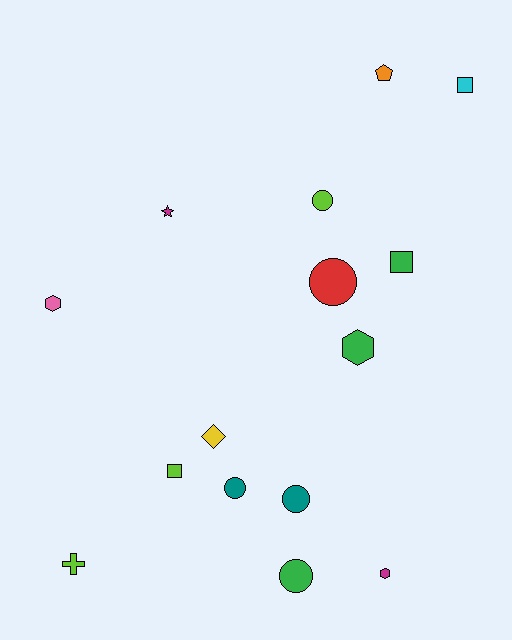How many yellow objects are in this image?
There is 1 yellow object.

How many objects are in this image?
There are 15 objects.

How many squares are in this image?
There are 3 squares.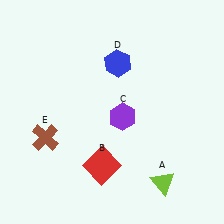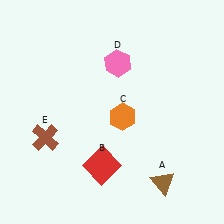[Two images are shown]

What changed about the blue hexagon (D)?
In Image 1, D is blue. In Image 2, it changed to pink.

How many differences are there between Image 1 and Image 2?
There are 3 differences between the two images.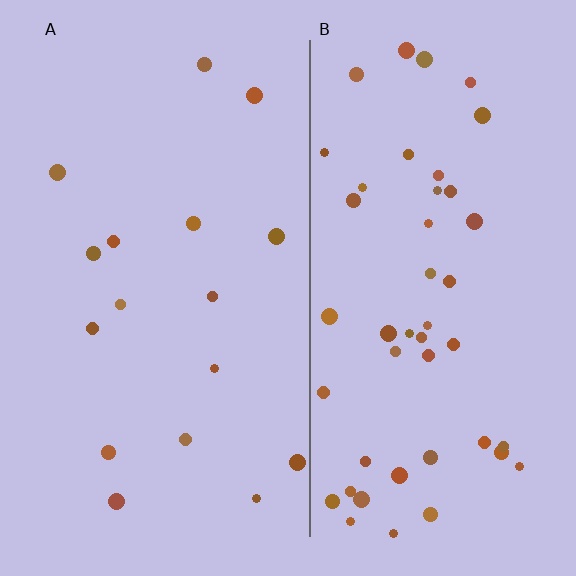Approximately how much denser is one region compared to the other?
Approximately 2.8× — region B over region A.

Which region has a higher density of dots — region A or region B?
B (the right).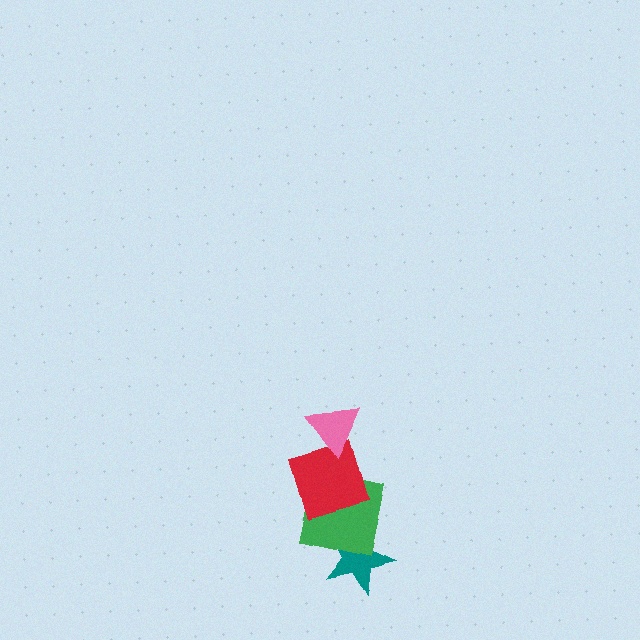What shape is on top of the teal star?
The green square is on top of the teal star.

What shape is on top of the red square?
The pink triangle is on top of the red square.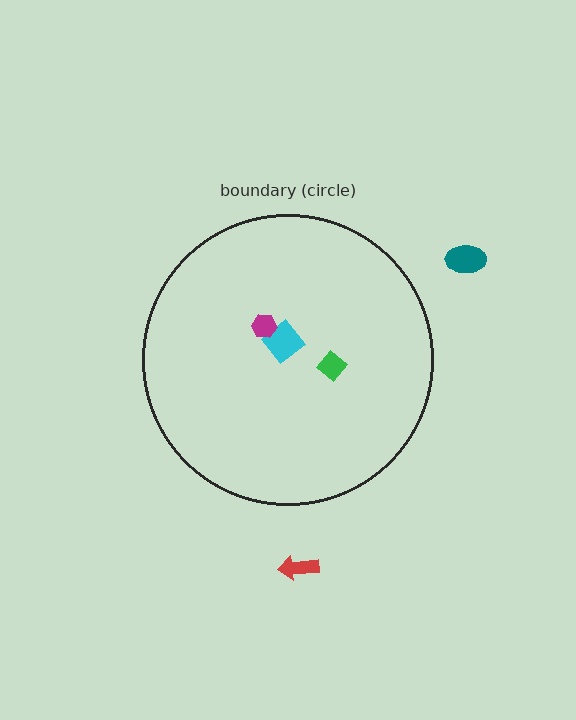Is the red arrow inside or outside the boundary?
Outside.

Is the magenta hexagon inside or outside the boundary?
Inside.